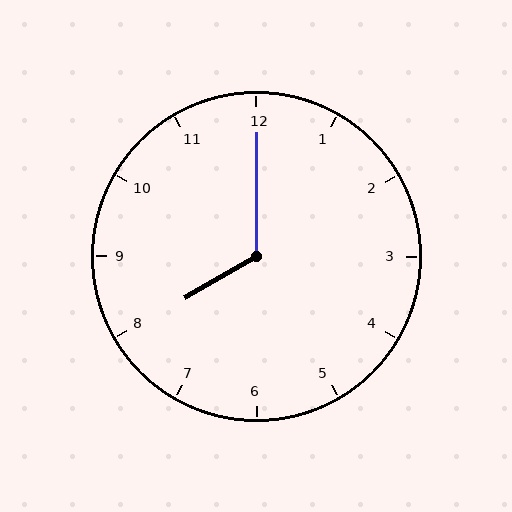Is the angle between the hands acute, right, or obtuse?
It is obtuse.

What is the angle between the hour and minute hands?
Approximately 120 degrees.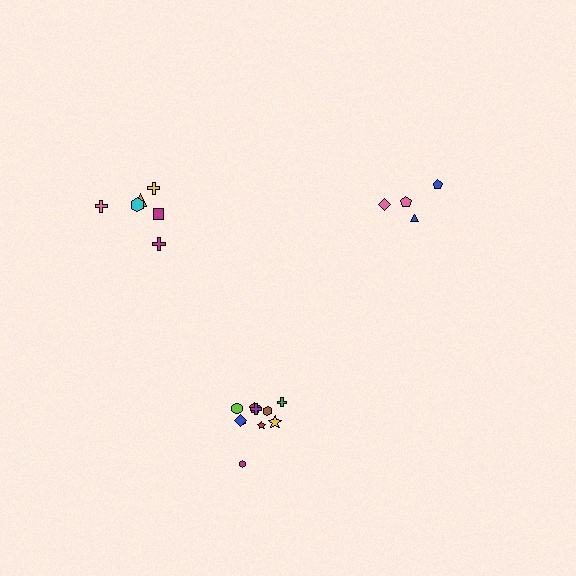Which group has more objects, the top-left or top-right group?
The top-left group.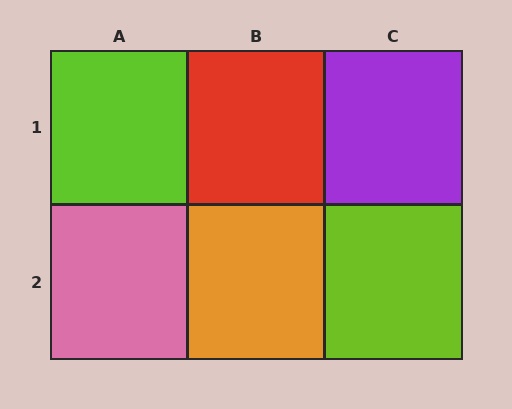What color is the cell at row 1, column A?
Lime.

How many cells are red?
1 cell is red.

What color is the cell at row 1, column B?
Red.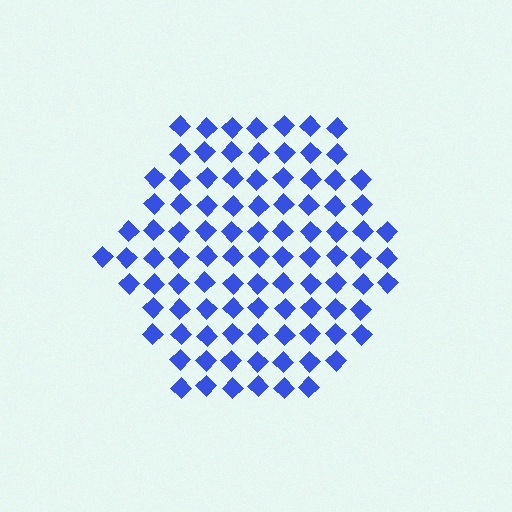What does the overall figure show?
The overall figure shows a hexagon.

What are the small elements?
The small elements are diamonds.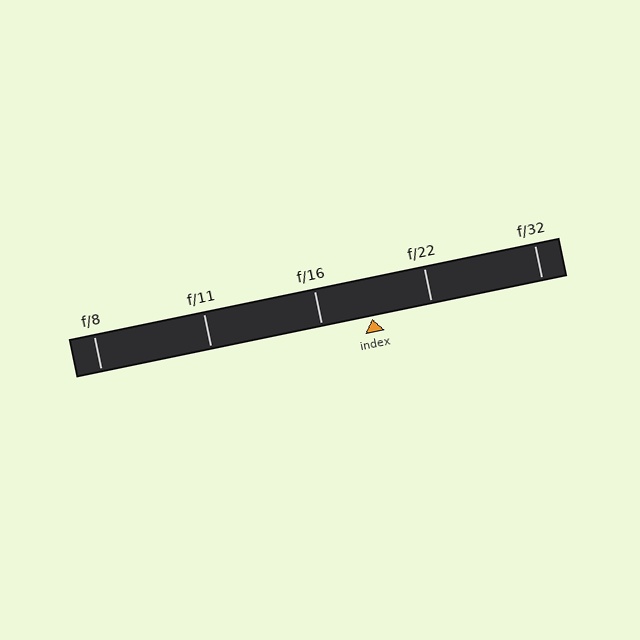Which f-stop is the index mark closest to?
The index mark is closest to f/16.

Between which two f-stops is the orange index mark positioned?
The index mark is between f/16 and f/22.